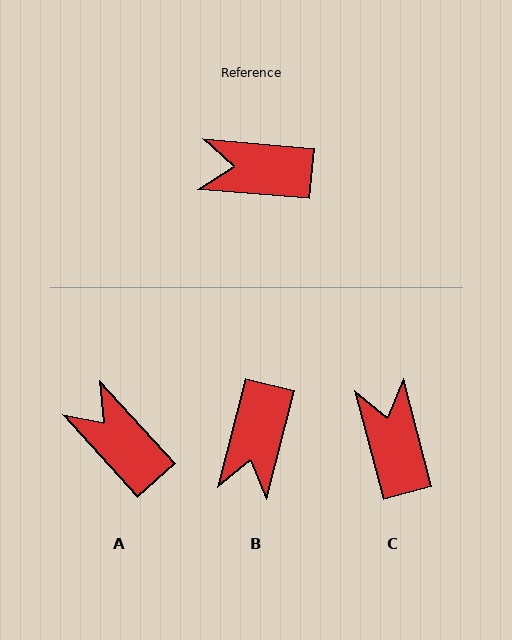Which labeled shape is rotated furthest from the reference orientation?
B, about 81 degrees away.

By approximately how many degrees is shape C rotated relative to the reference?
Approximately 71 degrees clockwise.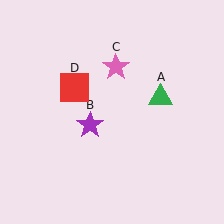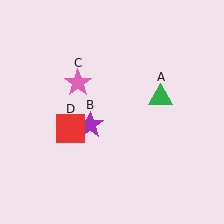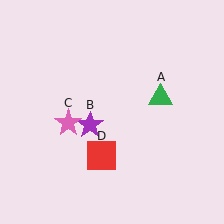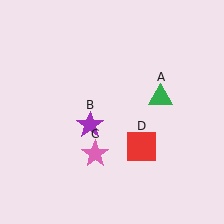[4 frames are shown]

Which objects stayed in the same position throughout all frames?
Green triangle (object A) and purple star (object B) remained stationary.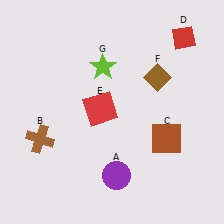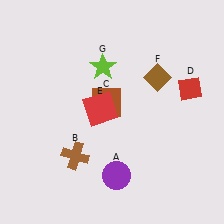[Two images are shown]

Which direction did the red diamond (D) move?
The red diamond (D) moved down.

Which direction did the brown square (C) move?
The brown square (C) moved left.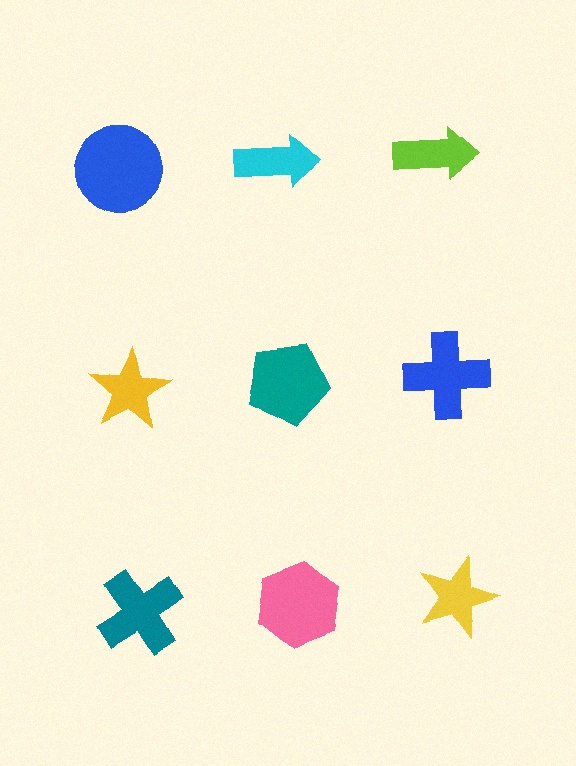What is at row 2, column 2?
A teal pentagon.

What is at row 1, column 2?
A cyan arrow.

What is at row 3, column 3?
A yellow star.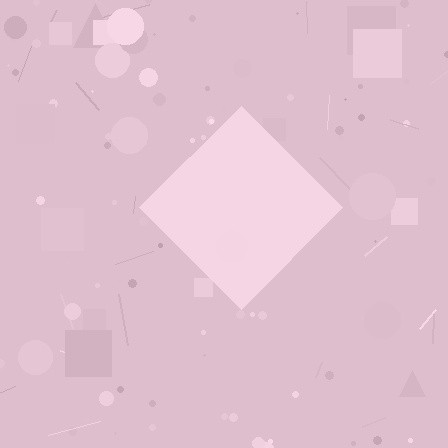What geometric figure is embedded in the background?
A diamond is embedded in the background.